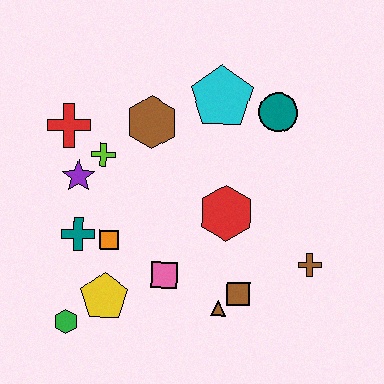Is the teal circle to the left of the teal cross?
No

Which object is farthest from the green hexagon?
The teal circle is farthest from the green hexagon.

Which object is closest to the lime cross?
The purple star is closest to the lime cross.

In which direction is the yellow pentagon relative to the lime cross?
The yellow pentagon is below the lime cross.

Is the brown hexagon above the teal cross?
Yes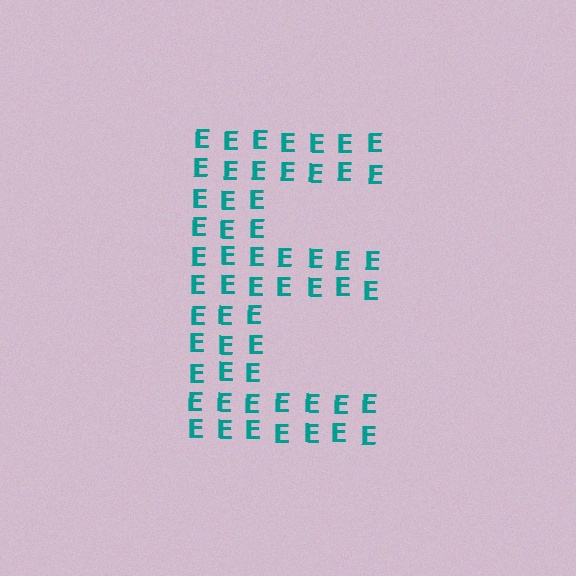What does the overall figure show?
The overall figure shows the letter E.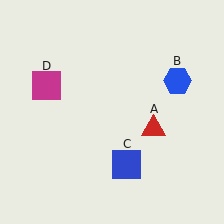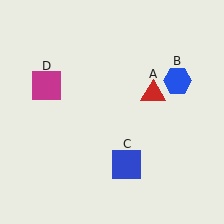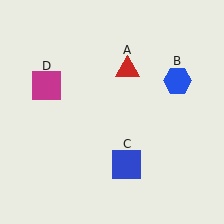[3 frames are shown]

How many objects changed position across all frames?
1 object changed position: red triangle (object A).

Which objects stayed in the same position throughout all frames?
Blue hexagon (object B) and blue square (object C) and magenta square (object D) remained stationary.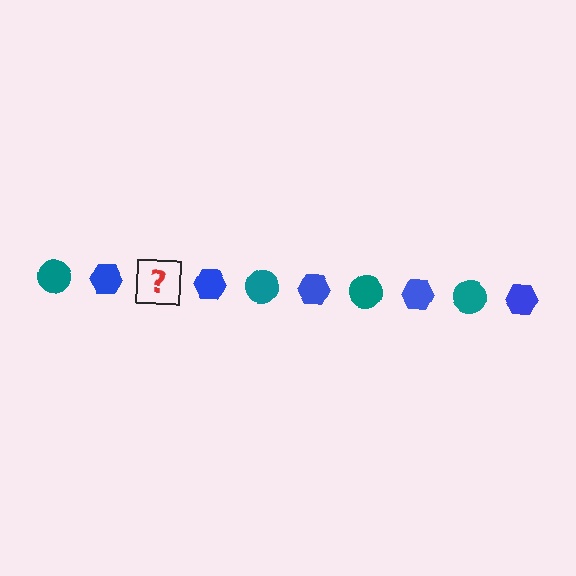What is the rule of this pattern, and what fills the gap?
The rule is that the pattern alternates between teal circle and blue hexagon. The gap should be filled with a teal circle.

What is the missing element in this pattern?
The missing element is a teal circle.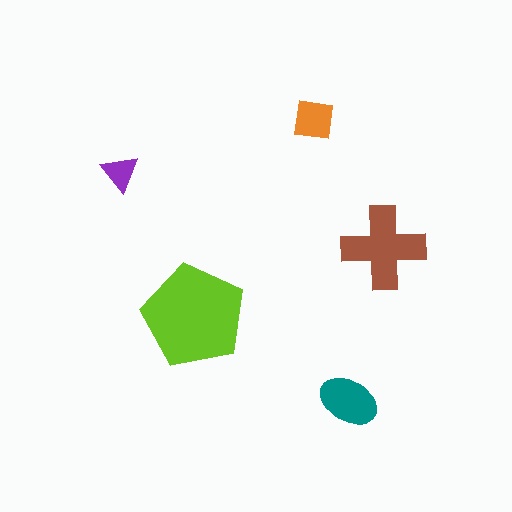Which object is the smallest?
The purple triangle.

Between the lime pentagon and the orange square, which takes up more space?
The lime pentagon.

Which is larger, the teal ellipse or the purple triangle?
The teal ellipse.